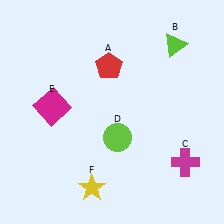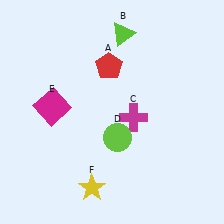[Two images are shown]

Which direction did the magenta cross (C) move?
The magenta cross (C) moved left.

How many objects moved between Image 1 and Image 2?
2 objects moved between the two images.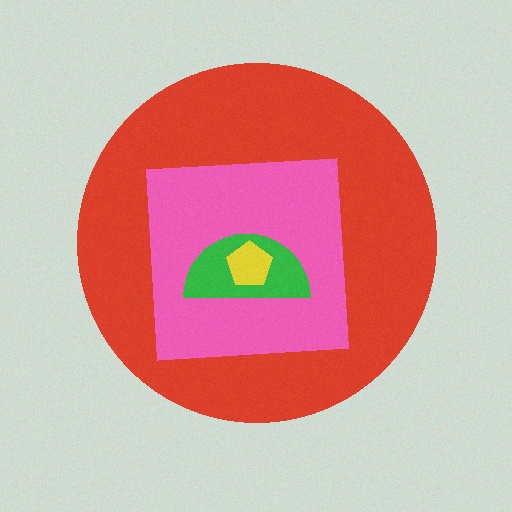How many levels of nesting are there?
4.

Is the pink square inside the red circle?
Yes.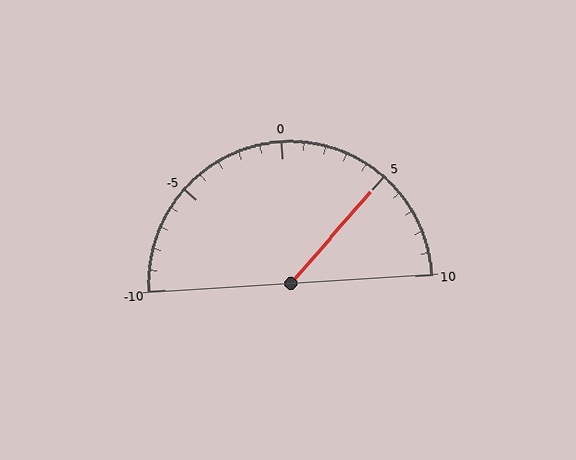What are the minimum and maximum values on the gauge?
The gauge ranges from -10 to 10.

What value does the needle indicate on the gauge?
The needle indicates approximately 5.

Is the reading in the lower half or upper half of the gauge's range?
The reading is in the upper half of the range (-10 to 10).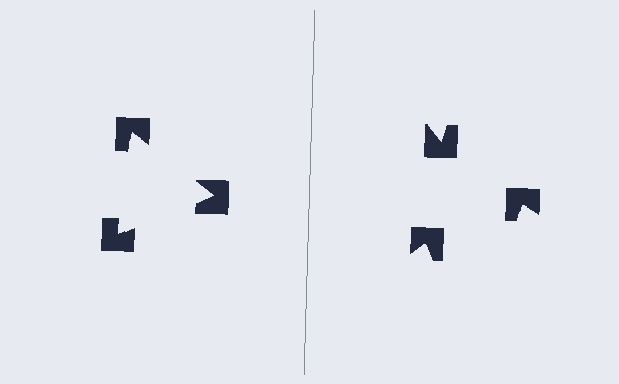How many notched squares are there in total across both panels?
6 — 3 on each side.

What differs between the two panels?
The notched squares are positioned identically on both sides; only the wedge orientations differ. On the left they align to a triangle; on the right they are misaligned.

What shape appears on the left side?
An illusory triangle.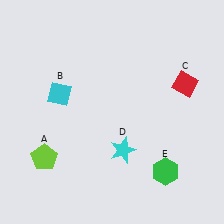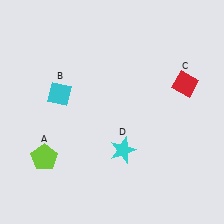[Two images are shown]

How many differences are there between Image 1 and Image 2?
There is 1 difference between the two images.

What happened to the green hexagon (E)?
The green hexagon (E) was removed in Image 2. It was in the bottom-right area of Image 1.